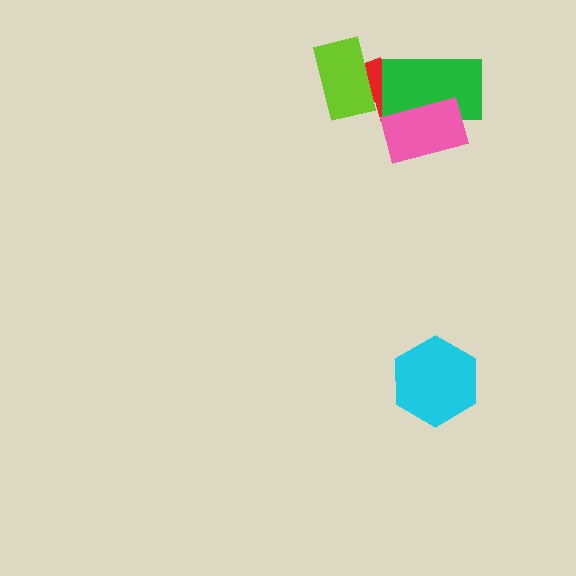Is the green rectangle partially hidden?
Yes, it is partially covered by another shape.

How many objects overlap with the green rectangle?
2 objects overlap with the green rectangle.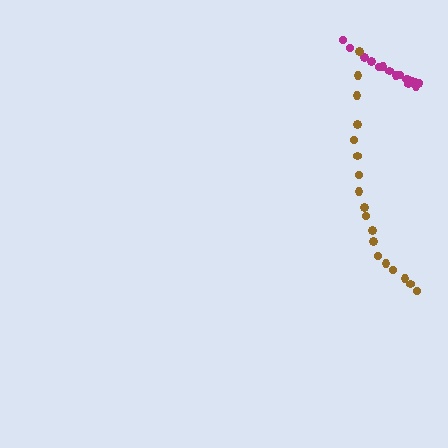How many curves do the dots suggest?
There are 2 distinct paths.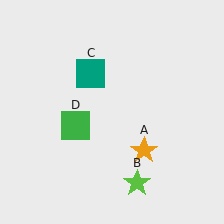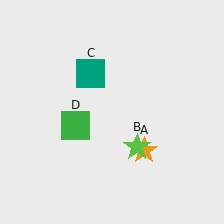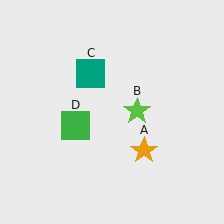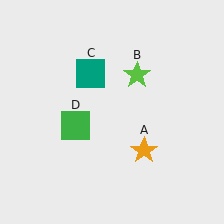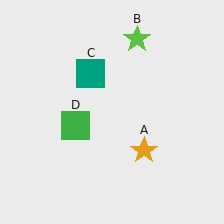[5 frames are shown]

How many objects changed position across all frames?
1 object changed position: lime star (object B).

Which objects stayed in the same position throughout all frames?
Orange star (object A) and teal square (object C) and green square (object D) remained stationary.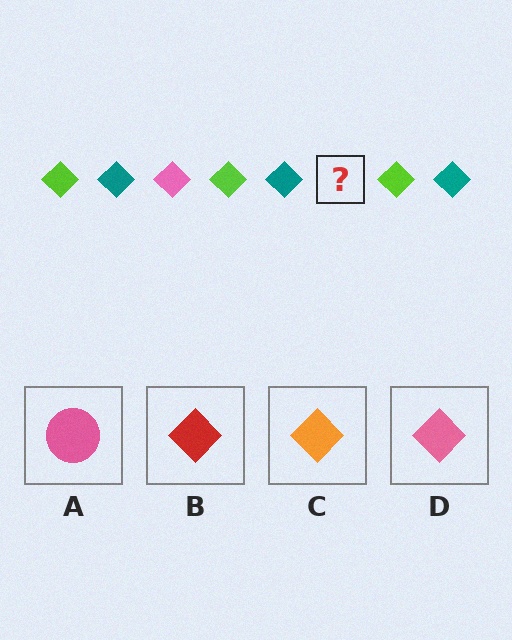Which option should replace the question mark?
Option D.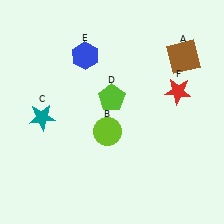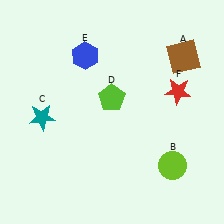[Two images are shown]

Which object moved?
The lime circle (B) moved right.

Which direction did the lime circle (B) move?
The lime circle (B) moved right.